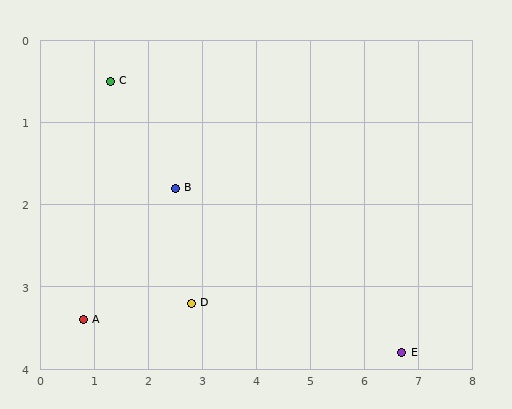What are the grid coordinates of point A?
Point A is at approximately (0.8, 3.4).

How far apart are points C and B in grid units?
Points C and B are about 1.8 grid units apart.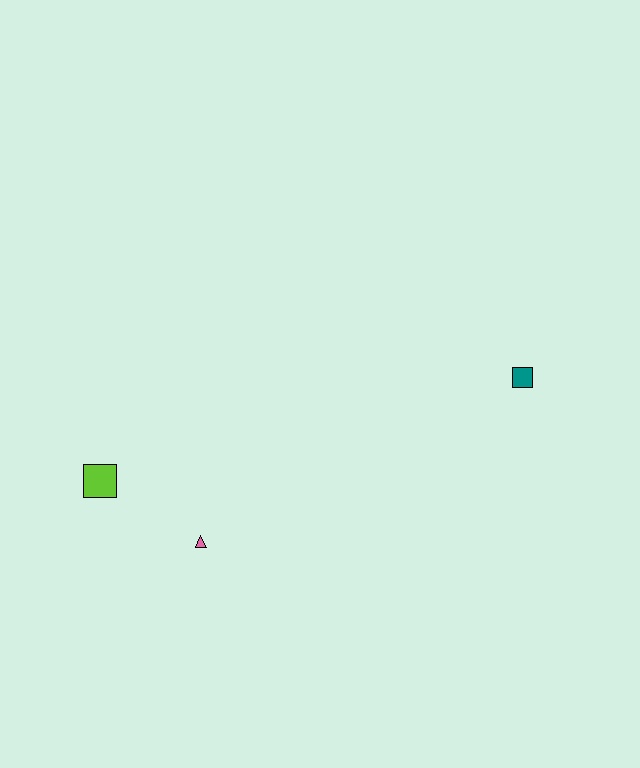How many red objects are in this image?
There are no red objects.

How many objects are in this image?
There are 3 objects.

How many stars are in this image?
There are no stars.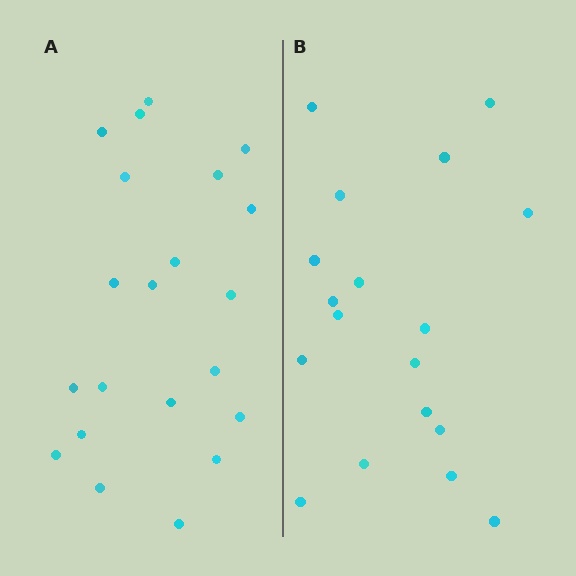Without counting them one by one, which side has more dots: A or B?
Region A (the left region) has more dots.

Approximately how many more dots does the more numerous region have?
Region A has just a few more — roughly 2 or 3 more dots than region B.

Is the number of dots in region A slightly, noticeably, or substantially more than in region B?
Region A has only slightly more — the two regions are fairly close. The ratio is roughly 1.2 to 1.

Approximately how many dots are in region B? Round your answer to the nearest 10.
About 20 dots. (The exact count is 18, which rounds to 20.)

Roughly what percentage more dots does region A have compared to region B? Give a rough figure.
About 15% more.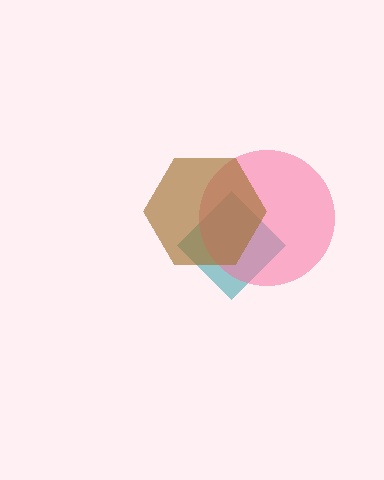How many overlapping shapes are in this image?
There are 3 overlapping shapes in the image.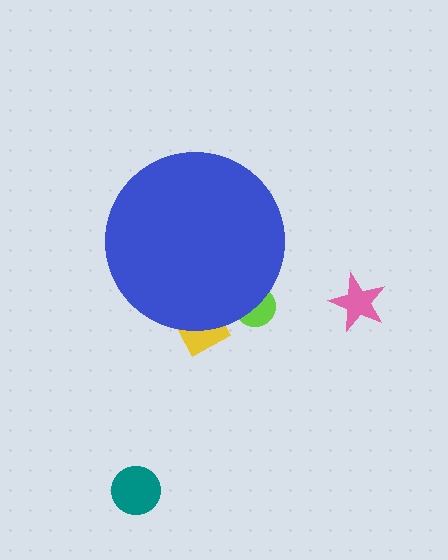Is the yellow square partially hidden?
Yes, the yellow square is partially hidden behind the blue circle.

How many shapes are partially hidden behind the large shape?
2 shapes are partially hidden.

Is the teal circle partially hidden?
No, the teal circle is fully visible.